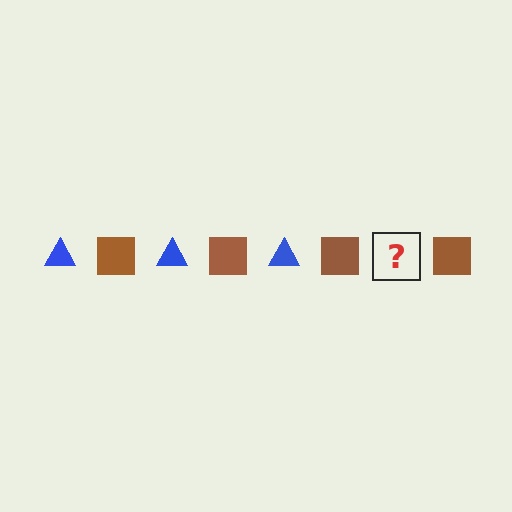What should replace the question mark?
The question mark should be replaced with a blue triangle.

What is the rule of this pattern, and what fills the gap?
The rule is that the pattern alternates between blue triangle and brown square. The gap should be filled with a blue triangle.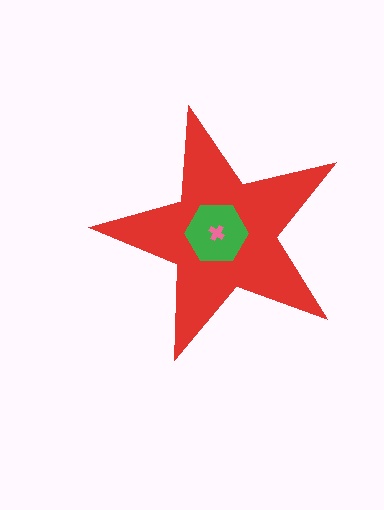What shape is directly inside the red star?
The green hexagon.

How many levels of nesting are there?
3.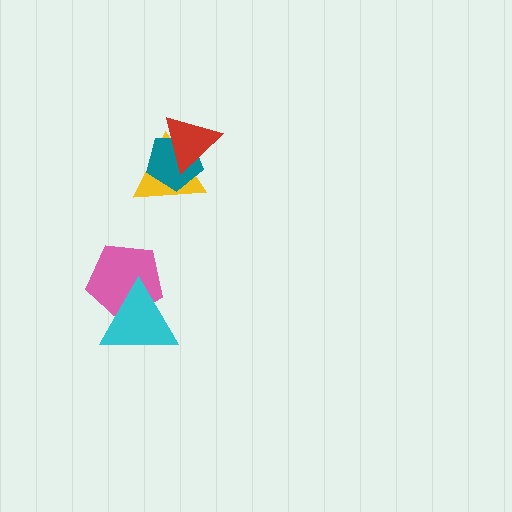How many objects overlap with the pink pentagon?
1 object overlaps with the pink pentagon.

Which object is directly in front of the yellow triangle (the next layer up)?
The teal pentagon is directly in front of the yellow triangle.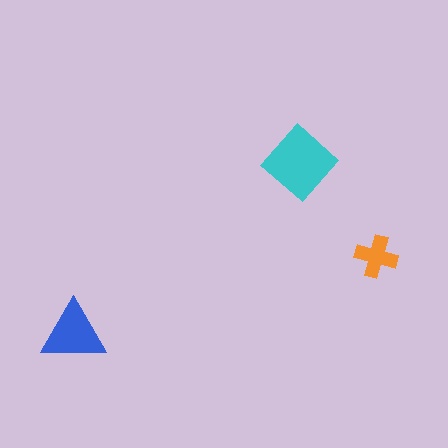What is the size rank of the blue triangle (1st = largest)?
2nd.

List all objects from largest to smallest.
The cyan diamond, the blue triangle, the orange cross.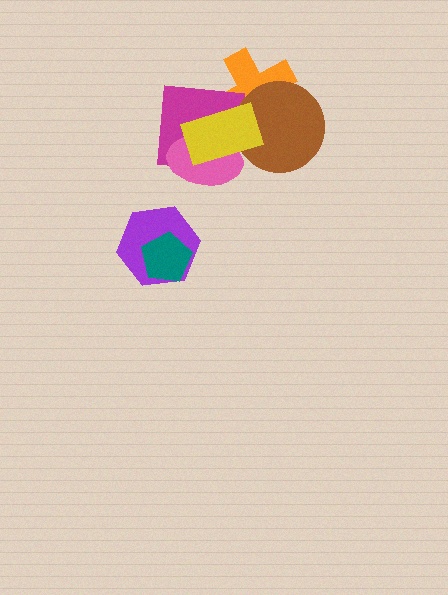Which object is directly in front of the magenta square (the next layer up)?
The pink ellipse is directly in front of the magenta square.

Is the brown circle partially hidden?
Yes, it is partially covered by another shape.